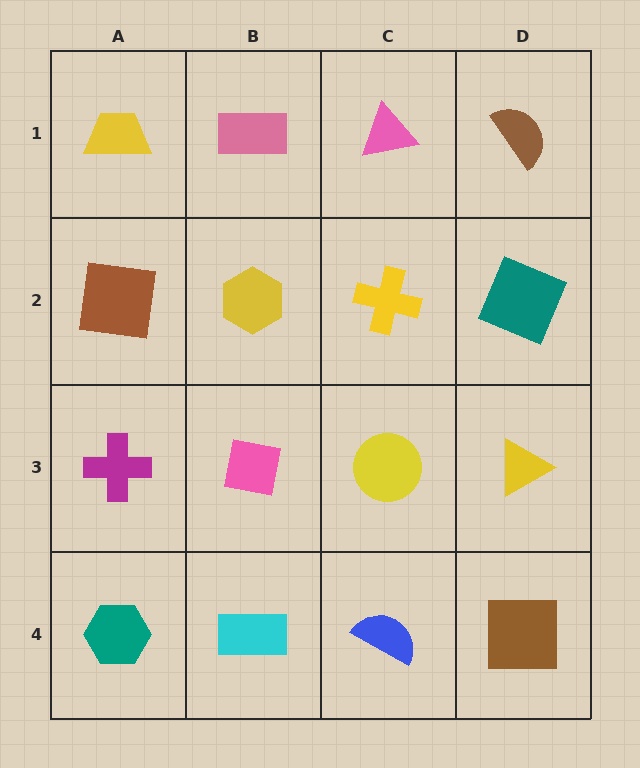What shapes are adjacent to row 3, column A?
A brown square (row 2, column A), a teal hexagon (row 4, column A), a pink square (row 3, column B).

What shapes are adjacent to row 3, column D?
A teal square (row 2, column D), a brown square (row 4, column D), a yellow circle (row 3, column C).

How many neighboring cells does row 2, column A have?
3.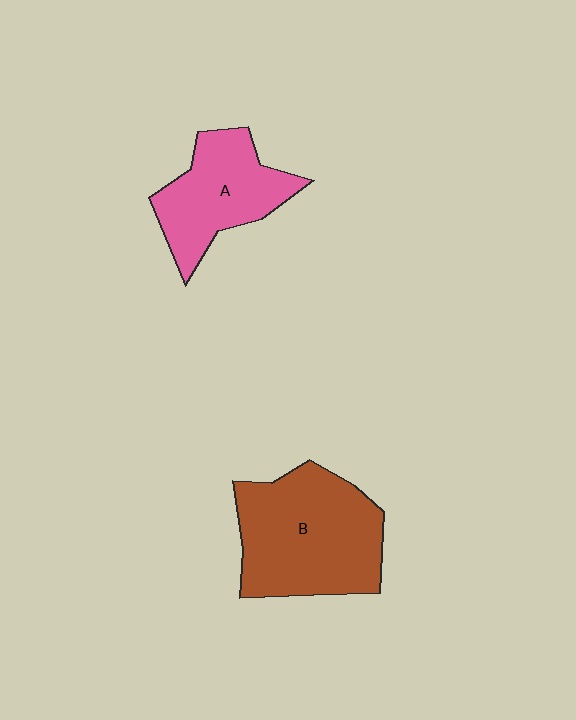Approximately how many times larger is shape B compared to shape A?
Approximately 1.5 times.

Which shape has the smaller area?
Shape A (pink).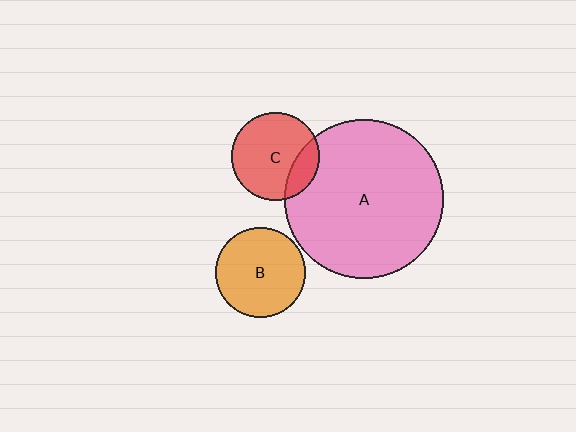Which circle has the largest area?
Circle A (pink).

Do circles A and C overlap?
Yes.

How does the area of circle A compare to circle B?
Approximately 3.1 times.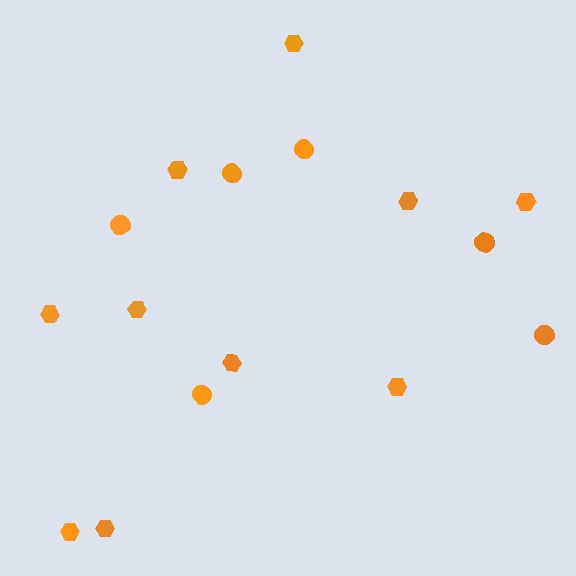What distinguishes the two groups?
There are 2 groups: one group of hexagons (10) and one group of circles (6).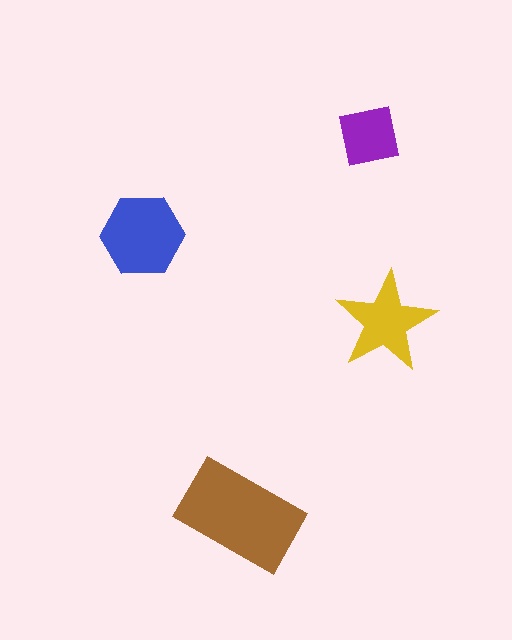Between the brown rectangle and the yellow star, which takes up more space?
The brown rectangle.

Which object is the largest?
The brown rectangle.